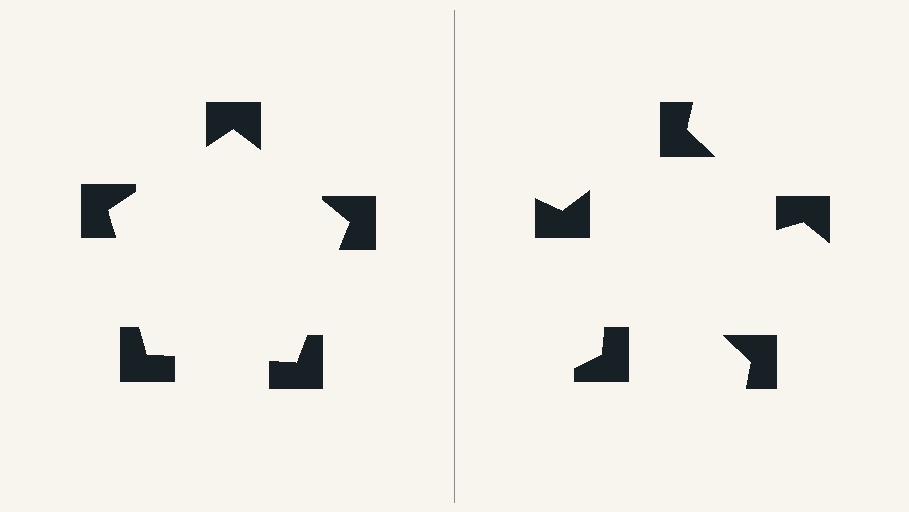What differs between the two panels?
The notched squares are positioned identically on both sides; only the wedge orientations differ. On the left they align to a pentagon; on the right they are misaligned.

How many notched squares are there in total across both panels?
10 — 5 on each side.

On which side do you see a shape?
An illusory pentagon appears on the left side. On the right side the wedge cuts are rotated, so no coherent shape forms.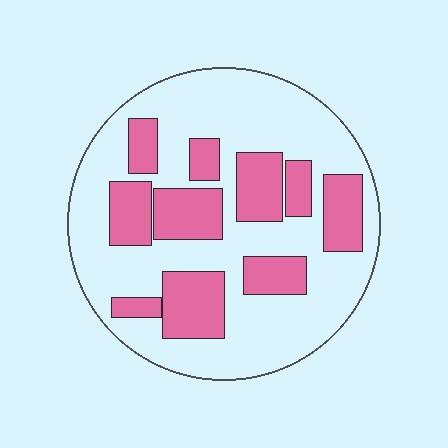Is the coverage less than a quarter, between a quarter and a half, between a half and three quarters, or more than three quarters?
Between a quarter and a half.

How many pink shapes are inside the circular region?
10.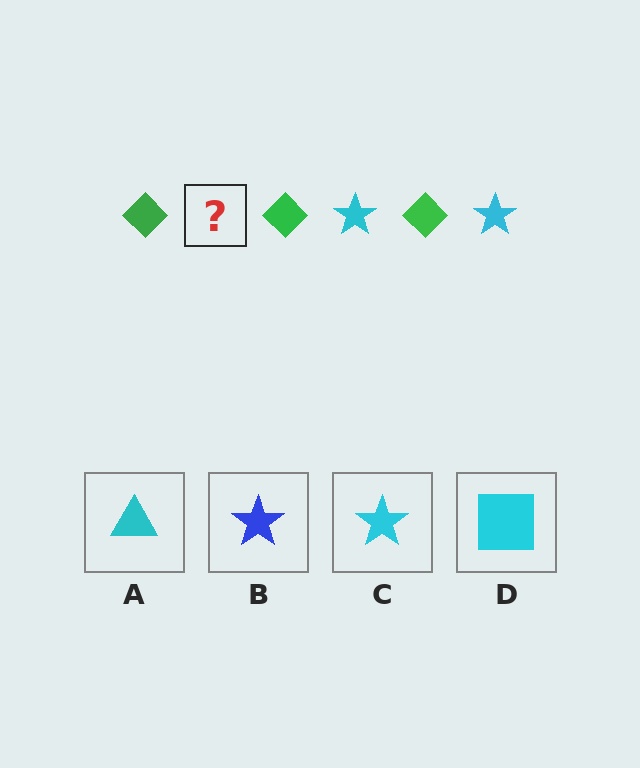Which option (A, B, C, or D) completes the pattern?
C.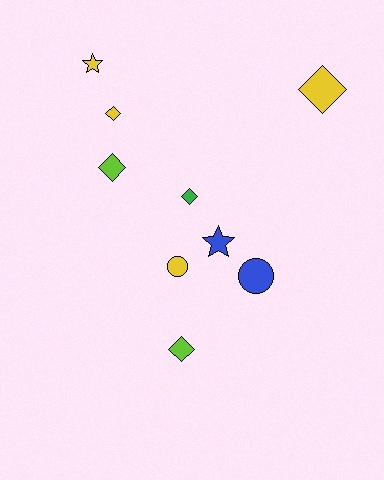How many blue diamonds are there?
There are no blue diamonds.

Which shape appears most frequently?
Diamond, with 5 objects.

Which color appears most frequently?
Yellow, with 4 objects.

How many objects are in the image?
There are 9 objects.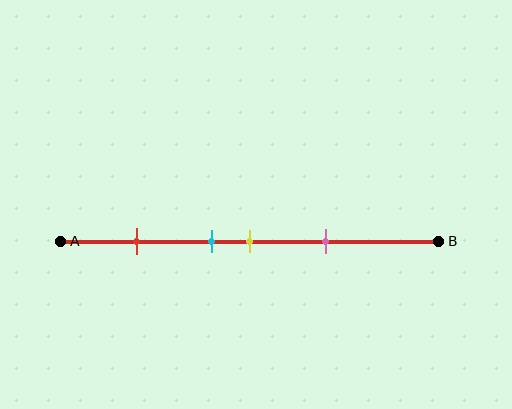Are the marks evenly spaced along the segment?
No, the marks are not evenly spaced.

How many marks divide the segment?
There are 4 marks dividing the segment.